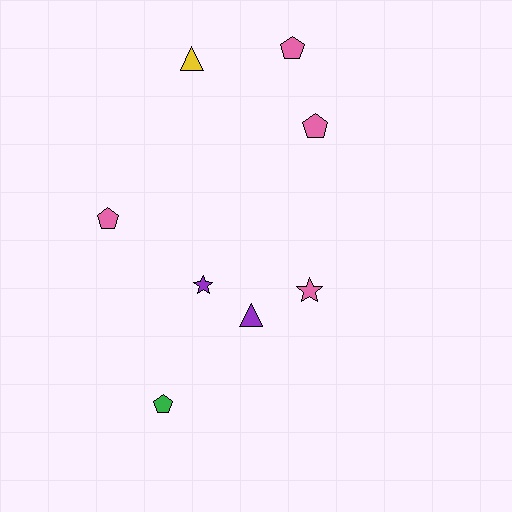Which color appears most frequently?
Pink, with 4 objects.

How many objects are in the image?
There are 8 objects.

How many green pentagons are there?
There is 1 green pentagon.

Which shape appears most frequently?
Pentagon, with 4 objects.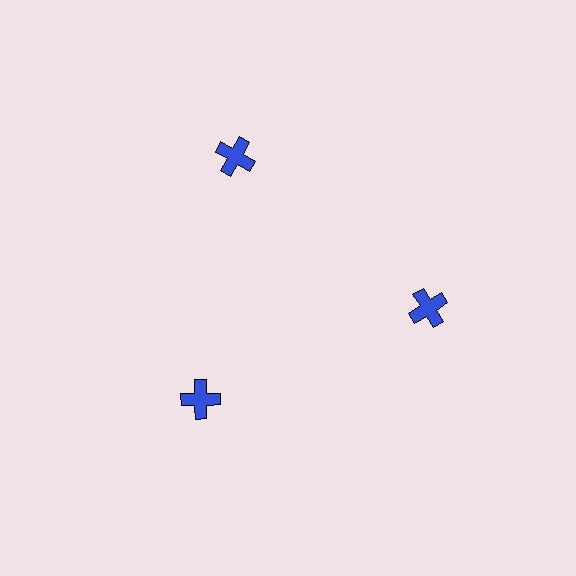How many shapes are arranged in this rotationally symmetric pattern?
There are 3 shapes, arranged in 3 groups of 1.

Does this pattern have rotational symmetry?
Yes, this pattern has 3-fold rotational symmetry. It looks the same after rotating 120 degrees around the center.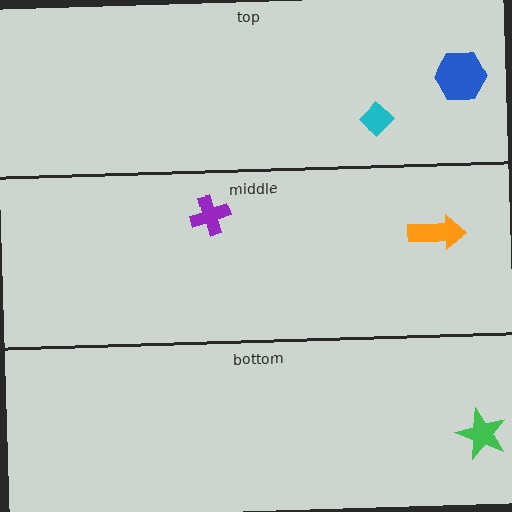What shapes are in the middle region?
The orange arrow, the purple cross.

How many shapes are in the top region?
2.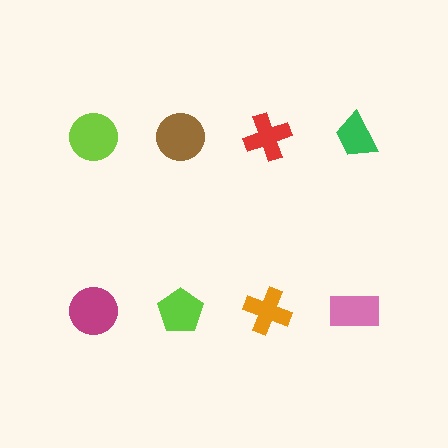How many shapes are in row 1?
4 shapes.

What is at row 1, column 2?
A brown circle.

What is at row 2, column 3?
An orange cross.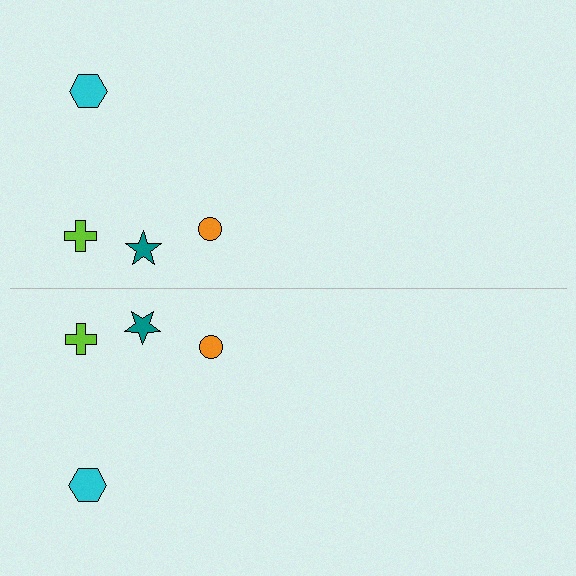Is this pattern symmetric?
Yes, this pattern has bilateral (reflection) symmetry.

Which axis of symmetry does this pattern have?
The pattern has a horizontal axis of symmetry running through the center of the image.